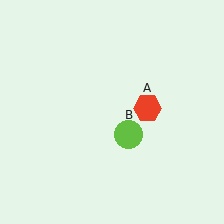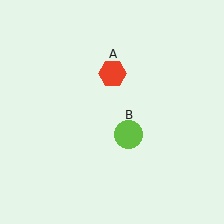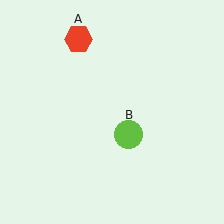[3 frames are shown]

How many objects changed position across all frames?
1 object changed position: red hexagon (object A).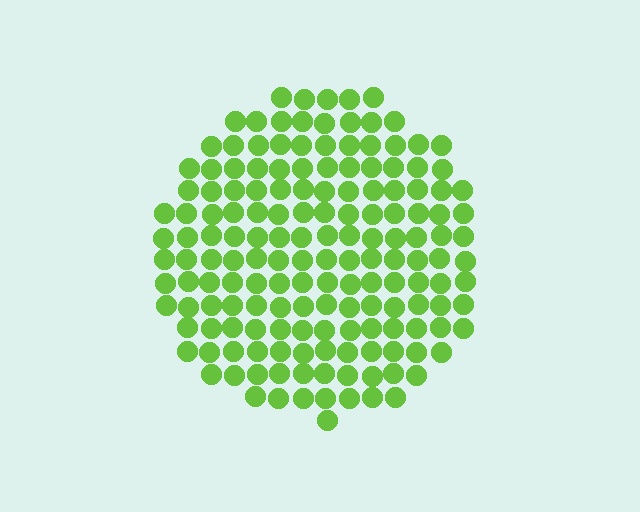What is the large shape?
The large shape is a circle.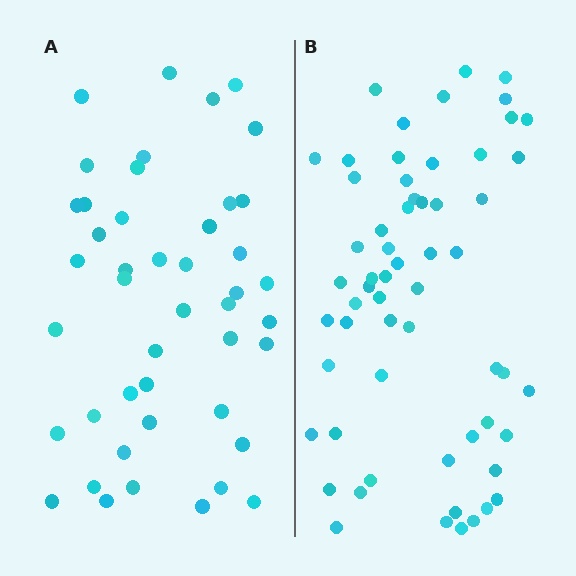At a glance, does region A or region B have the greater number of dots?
Region B (the right region) has more dots.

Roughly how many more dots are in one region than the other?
Region B has approximately 15 more dots than region A.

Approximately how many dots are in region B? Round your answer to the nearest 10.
About 60 dots.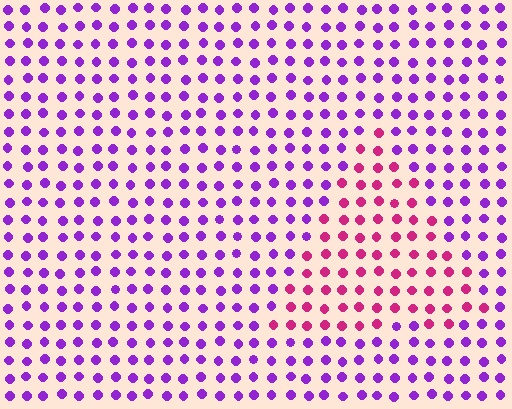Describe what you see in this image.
The image is filled with small purple elements in a uniform arrangement. A triangle-shaped region is visible where the elements are tinted to a slightly different hue, forming a subtle color boundary.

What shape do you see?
I see a triangle.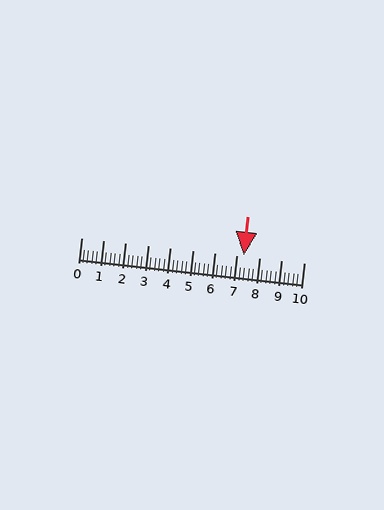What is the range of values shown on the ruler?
The ruler shows values from 0 to 10.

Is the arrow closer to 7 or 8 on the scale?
The arrow is closer to 7.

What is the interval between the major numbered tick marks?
The major tick marks are spaced 1 units apart.